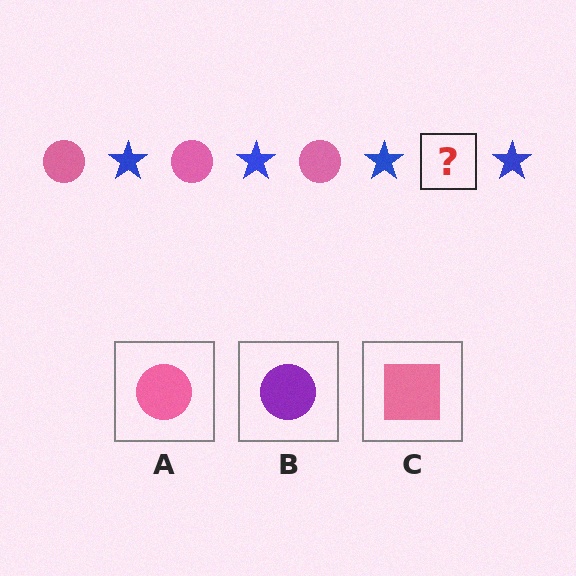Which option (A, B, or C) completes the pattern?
A.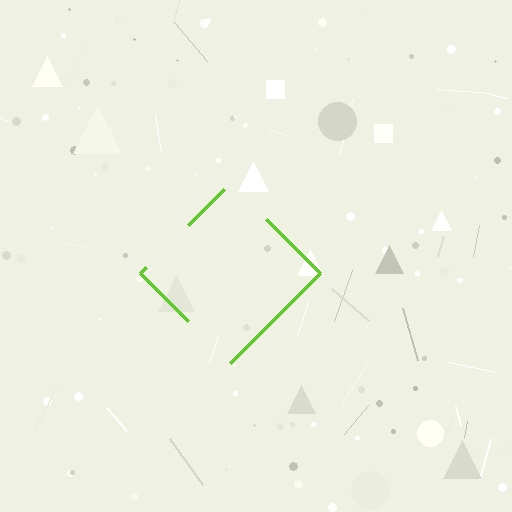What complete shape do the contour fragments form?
The contour fragments form a diamond.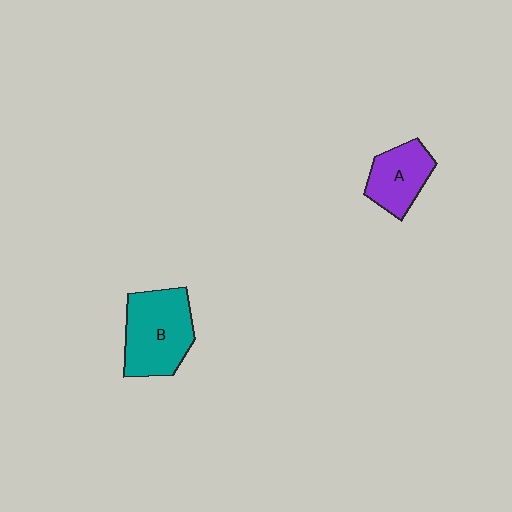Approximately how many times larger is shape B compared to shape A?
Approximately 1.5 times.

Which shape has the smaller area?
Shape A (purple).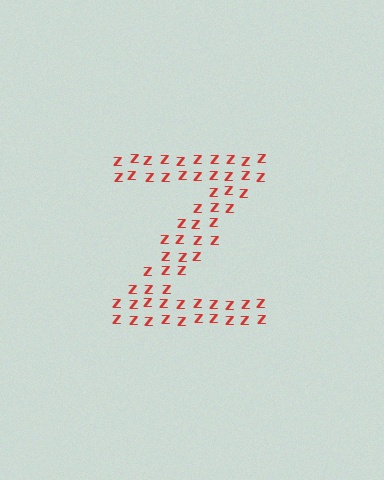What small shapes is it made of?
It is made of small letter Z's.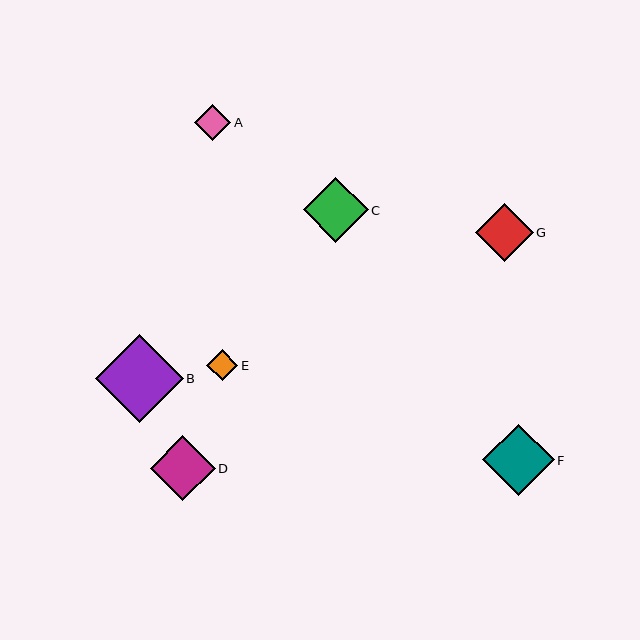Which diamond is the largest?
Diamond B is the largest with a size of approximately 88 pixels.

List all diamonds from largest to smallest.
From largest to smallest: B, F, C, D, G, A, E.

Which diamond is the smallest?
Diamond E is the smallest with a size of approximately 31 pixels.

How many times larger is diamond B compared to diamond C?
Diamond B is approximately 1.4 times the size of diamond C.